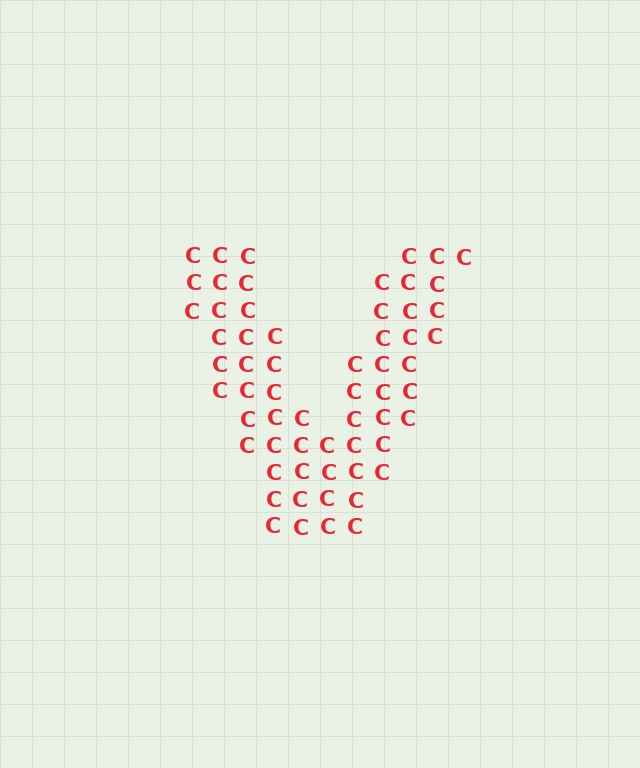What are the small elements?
The small elements are letter C's.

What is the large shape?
The large shape is the letter V.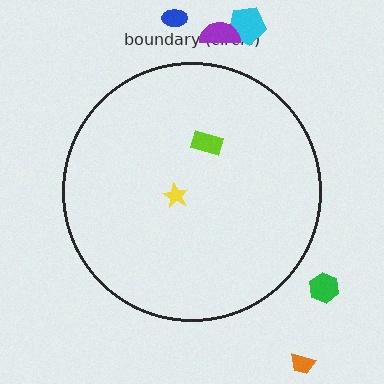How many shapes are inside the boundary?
2 inside, 5 outside.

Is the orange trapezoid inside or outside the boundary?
Outside.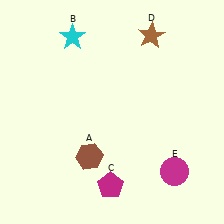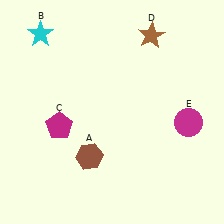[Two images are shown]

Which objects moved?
The objects that moved are: the cyan star (B), the magenta pentagon (C), the magenta circle (E).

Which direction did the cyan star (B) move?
The cyan star (B) moved left.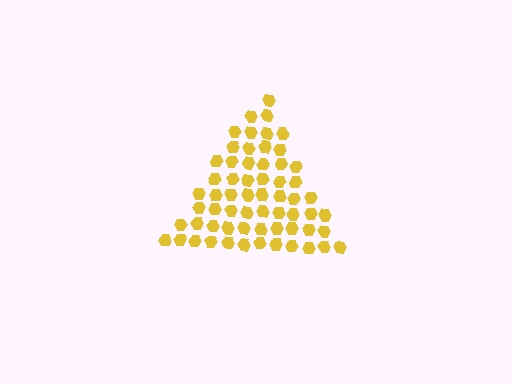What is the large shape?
The large shape is a triangle.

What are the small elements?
The small elements are hexagons.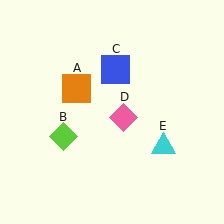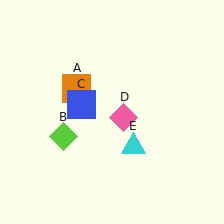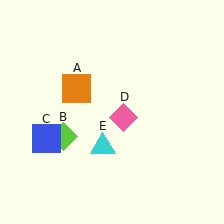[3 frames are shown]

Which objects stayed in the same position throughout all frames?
Orange square (object A) and lime diamond (object B) and pink diamond (object D) remained stationary.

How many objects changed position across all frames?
2 objects changed position: blue square (object C), cyan triangle (object E).